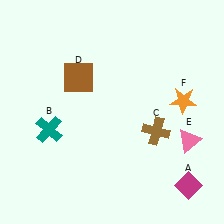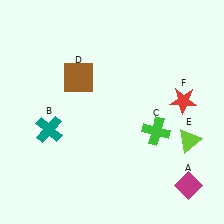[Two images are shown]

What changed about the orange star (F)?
In Image 1, F is orange. In Image 2, it changed to red.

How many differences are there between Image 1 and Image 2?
There are 3 differences between the two images.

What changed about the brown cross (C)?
In Image 1, C is brown. In Image 2, it changed to green.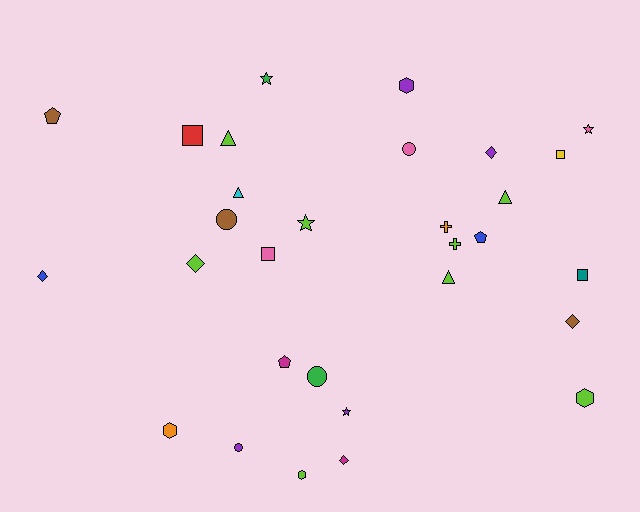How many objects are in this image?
There are 30 objects.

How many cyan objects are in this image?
There is 1 cyan object.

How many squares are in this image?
There are 4 squares.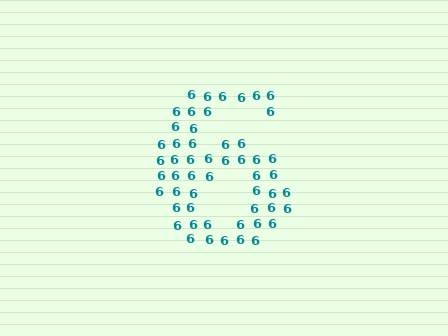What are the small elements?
The small elements are digit 6's.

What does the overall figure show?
The overall figure shows the digit 6.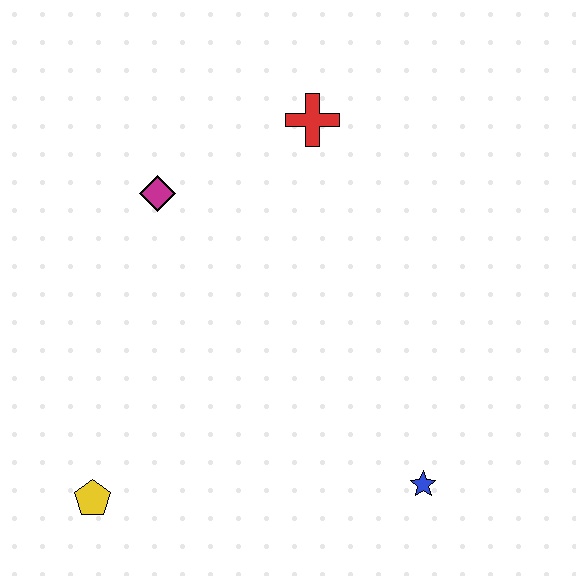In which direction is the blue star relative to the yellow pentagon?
The blue star is to the right of the yellow pentagon.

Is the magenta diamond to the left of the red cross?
Yes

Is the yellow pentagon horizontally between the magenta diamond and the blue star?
No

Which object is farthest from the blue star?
The magenta diamond is farthest from the blue star.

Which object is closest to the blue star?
The yellow pentagon is closest to the blue star.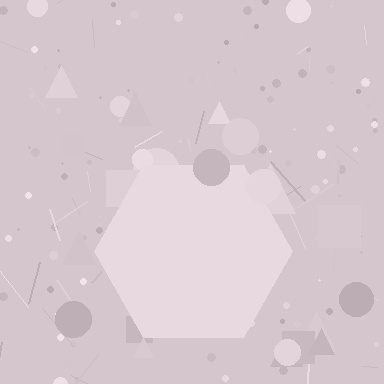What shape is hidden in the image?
A hexagon is hidden in the image.